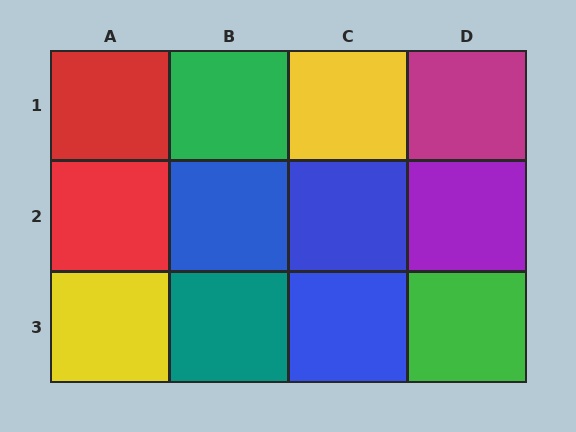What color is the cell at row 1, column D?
Magenta.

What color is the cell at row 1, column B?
Green.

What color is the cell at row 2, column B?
Blue.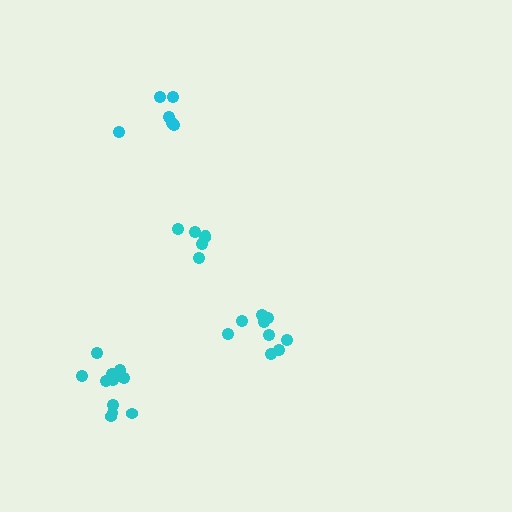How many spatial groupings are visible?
There are 4 spatial groupings.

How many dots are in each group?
Group 1: 11 dots, Group 2: 6 dots, Group 3: 6 dots, Group 4: 9 dots (32 total).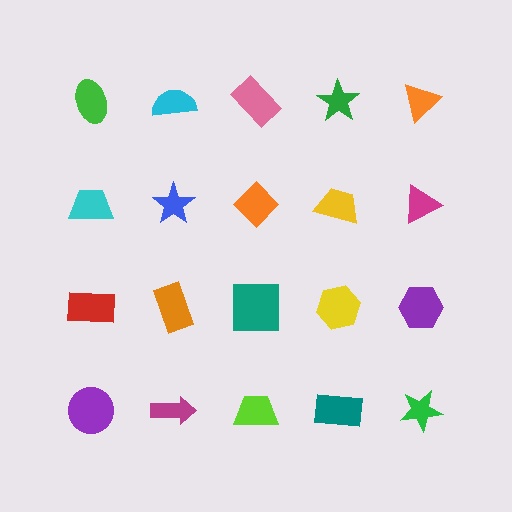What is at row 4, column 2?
A magenta arrow.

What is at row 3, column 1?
A red rectangle.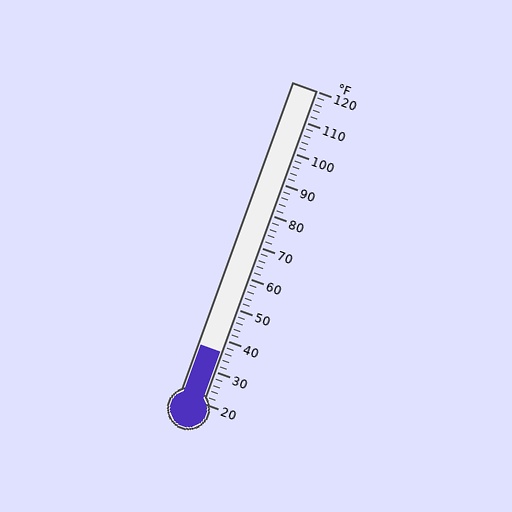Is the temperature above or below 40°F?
The temperature is below 40°F.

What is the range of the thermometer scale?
The thermometer scale ranges from 20°F to 120°F.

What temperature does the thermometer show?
The thermometer shows approximately 36°F.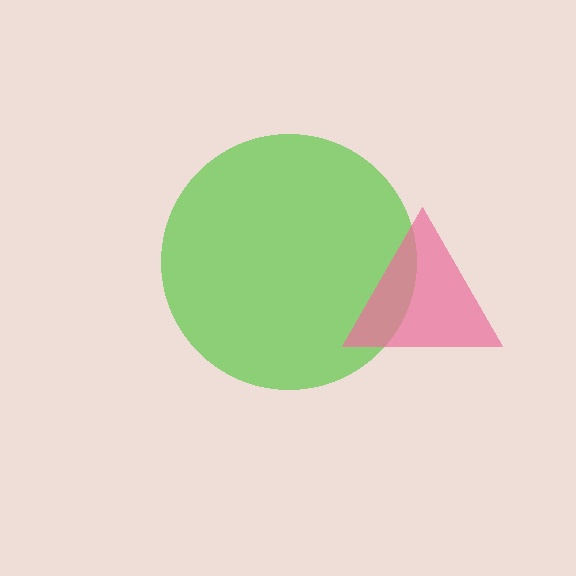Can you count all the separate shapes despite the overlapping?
Yes, there are 2 separate shapes.